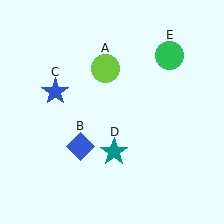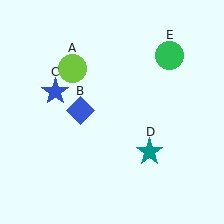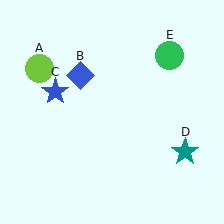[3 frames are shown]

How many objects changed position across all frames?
3 objects changed position: lime circle (object A), blue diamond (object B), teal star (object D).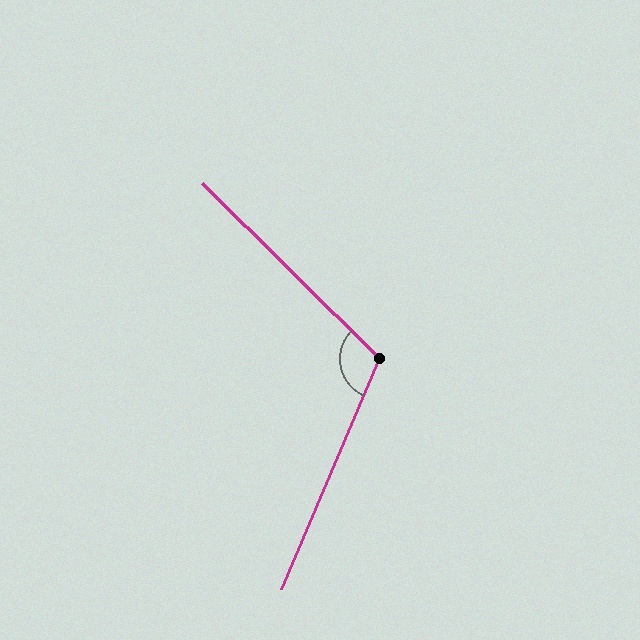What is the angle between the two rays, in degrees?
Approximately 112 degrees.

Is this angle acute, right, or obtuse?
It is obtuse.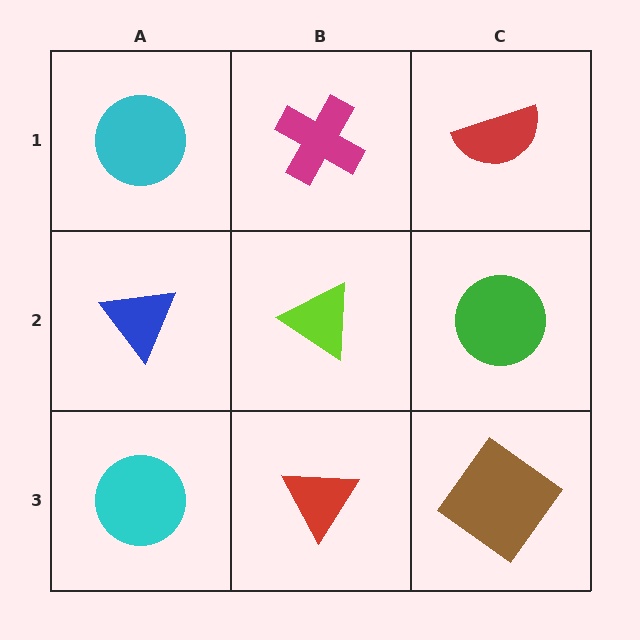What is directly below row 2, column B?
A red triangle.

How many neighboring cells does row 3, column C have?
2.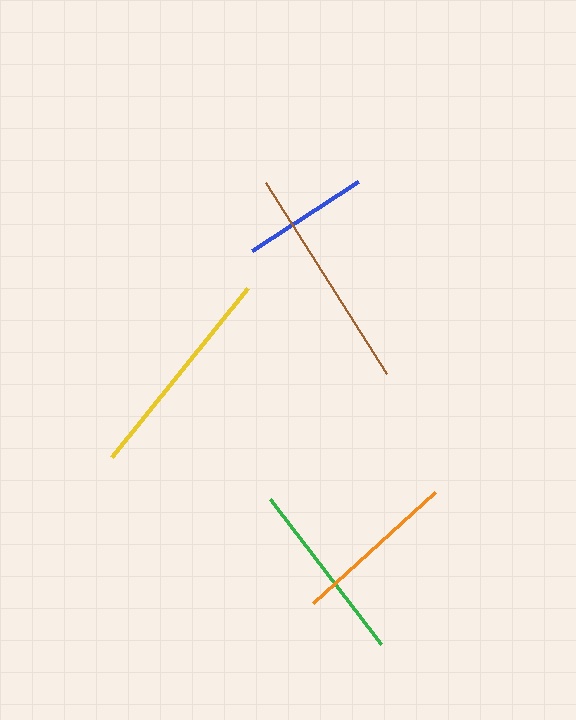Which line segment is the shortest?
The blue line is the shortest at approximately 126 pixels.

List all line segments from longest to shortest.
From longest to shortest: brown, yellow, green, orange, blue.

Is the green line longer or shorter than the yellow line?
The yellow line is longer than the green line.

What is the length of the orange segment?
The orange segment is approximately 165 pixels long.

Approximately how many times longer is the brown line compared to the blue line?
The brown line is approximately 1.8 times the length of the blue line.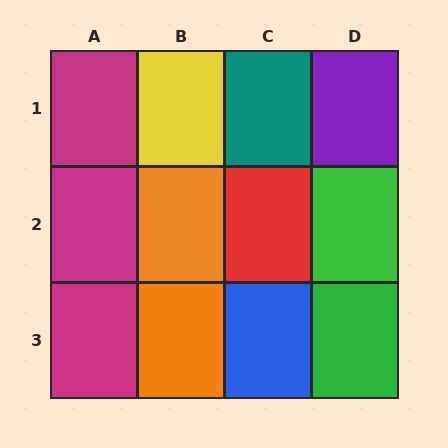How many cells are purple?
1 cell is purple.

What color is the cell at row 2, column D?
Green.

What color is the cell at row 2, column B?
Orange.